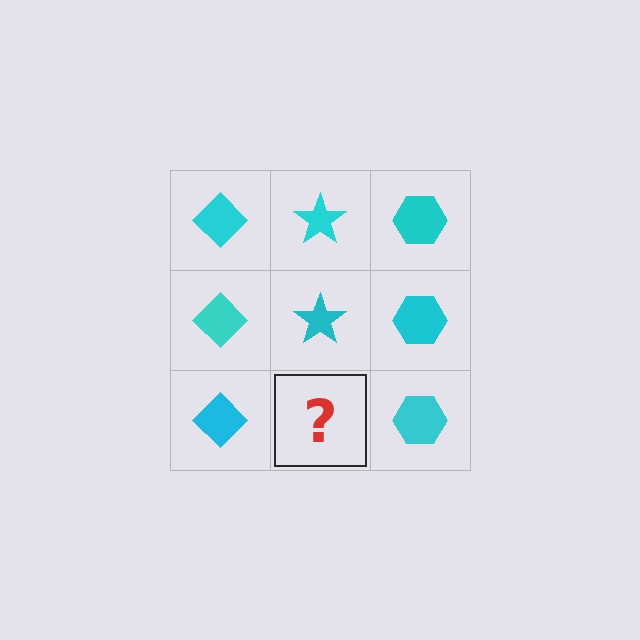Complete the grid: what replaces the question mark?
The question mark should be replaced with a cyan star.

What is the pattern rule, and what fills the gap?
The rule is that each column has a consistent shape. The gap should be filled with a cyan star.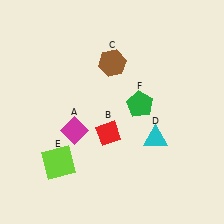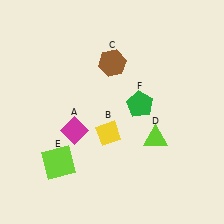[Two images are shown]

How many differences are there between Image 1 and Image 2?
There are 2 differences between the two images.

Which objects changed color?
B changed from red to yellow. D changed from cyan to lime.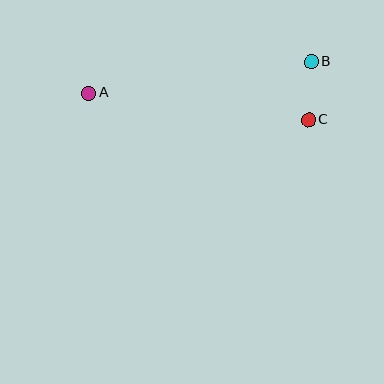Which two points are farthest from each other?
Points A and B are farthest from each other.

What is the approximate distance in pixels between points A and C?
The distance between A and C is approximately 222 pixels.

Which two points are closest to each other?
Points B and C are closest to each other.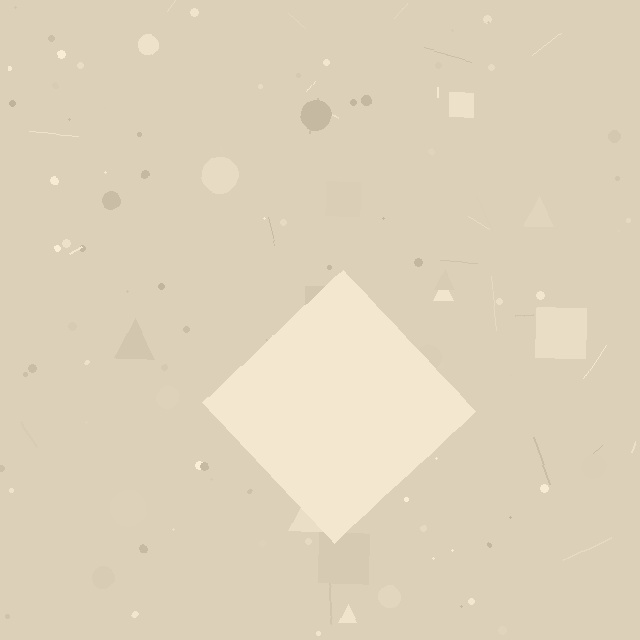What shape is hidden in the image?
A diamond is hidden in the image.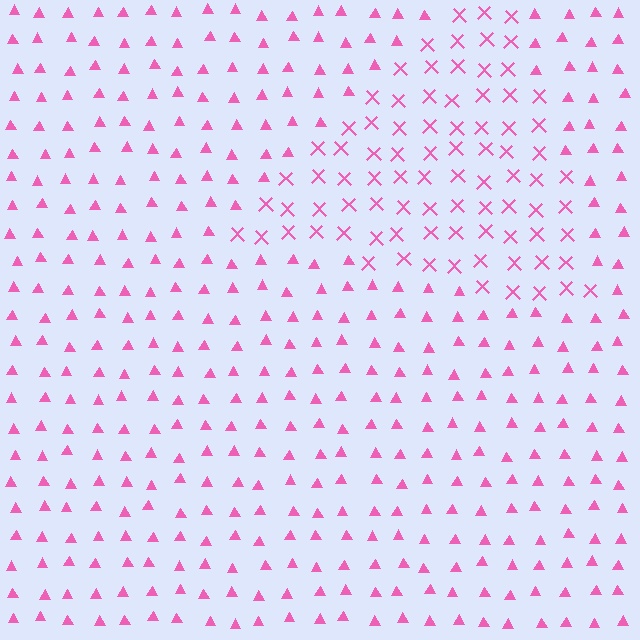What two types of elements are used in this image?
The image uses X marks inside the triangle region and triangles outside it.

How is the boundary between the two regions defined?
The boundary is defined by a change in element shape: X marks inside vs. triangles outside. All elements share the same color and spacing.